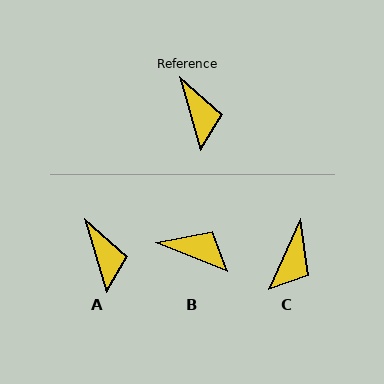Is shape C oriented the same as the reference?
No, it is off by about 40 degrees.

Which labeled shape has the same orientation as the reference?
A.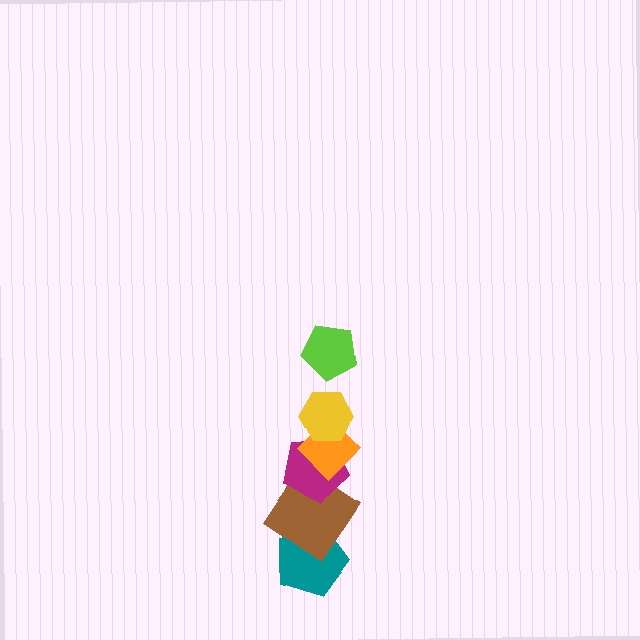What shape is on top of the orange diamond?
The yellow hexagon is on top of the orange diamond.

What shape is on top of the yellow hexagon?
The lime pentagon is on top of the yellow hexagon.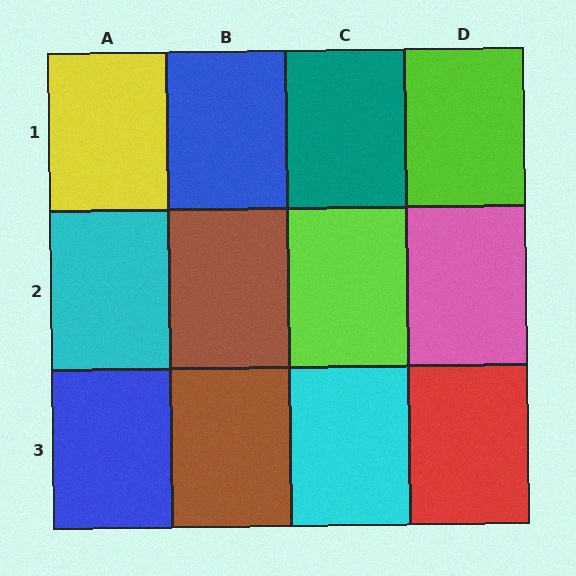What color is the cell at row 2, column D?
Pink.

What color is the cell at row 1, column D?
Lime.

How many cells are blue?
2 cells are blue.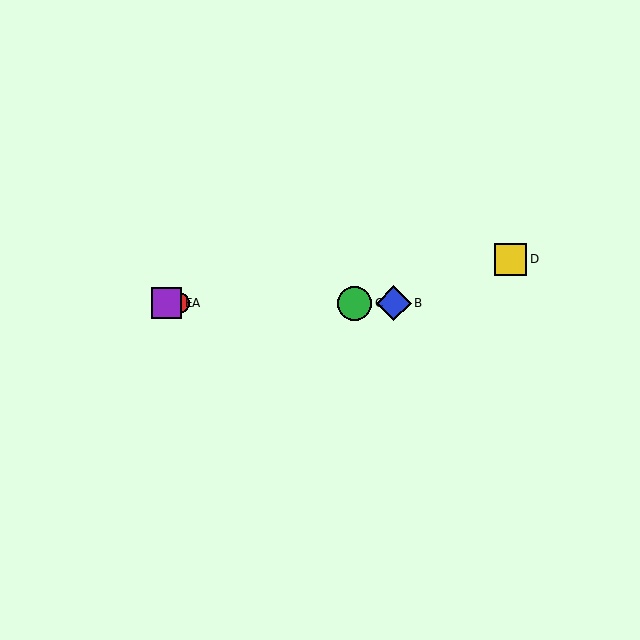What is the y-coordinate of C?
Object C is at y≈303.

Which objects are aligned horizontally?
Objects A, B, C, E are aligned horizontally.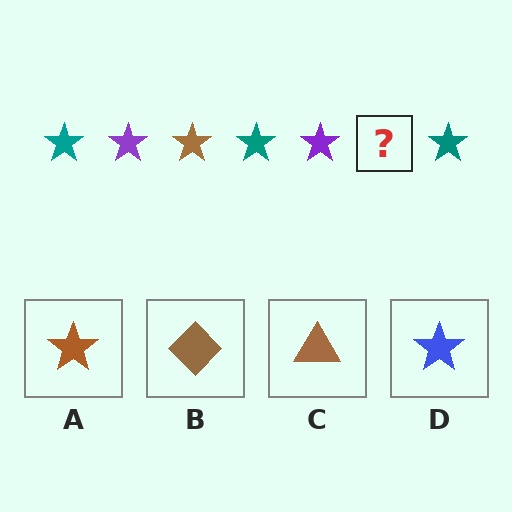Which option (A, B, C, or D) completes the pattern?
A.